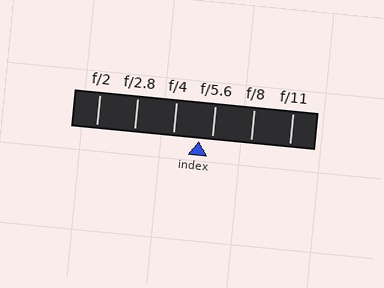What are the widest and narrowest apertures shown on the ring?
The widest aperture shown is f/2 and the narrowest is f/11.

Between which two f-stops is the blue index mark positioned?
The index mark is between f/4 and f/5.6.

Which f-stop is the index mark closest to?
The index mark is closest to f/5.6.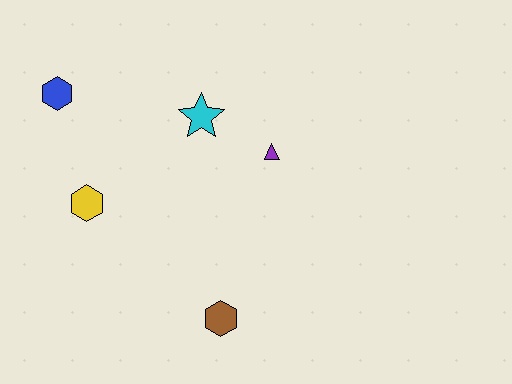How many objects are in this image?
There are 5 objects.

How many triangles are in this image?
There is 1 triangle.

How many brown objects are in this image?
There is 1 brown object.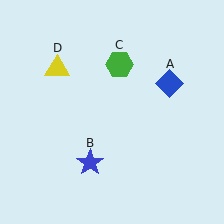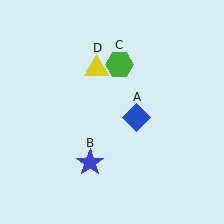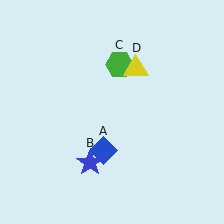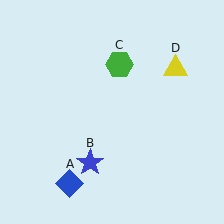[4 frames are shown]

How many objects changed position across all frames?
2 objects changed position: blue diamond (object A), yellow triangle (object D).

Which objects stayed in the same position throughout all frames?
Blue star (object B) and green hexagon (object C) remained stationary.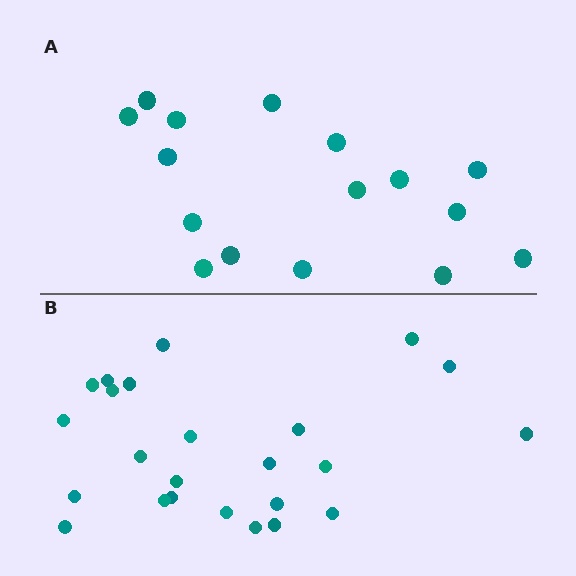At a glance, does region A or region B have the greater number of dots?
Region B (the bottom region) has more dots.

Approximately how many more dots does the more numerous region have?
Region B has roughly 8 or so more dots than region A.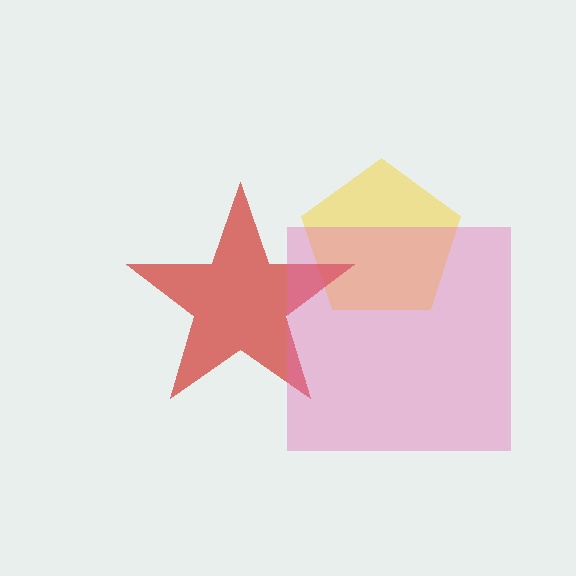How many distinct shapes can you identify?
There are 3 distinct shapes: a yellow pentagon, a red star, a pink square.